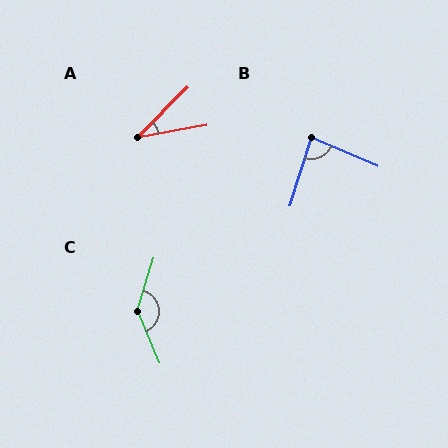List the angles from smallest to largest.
A (35°), B (85°), C (141°).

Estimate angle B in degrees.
Approximately 85 degrees.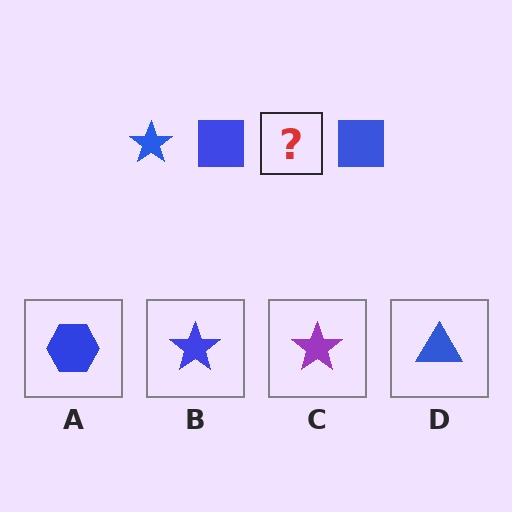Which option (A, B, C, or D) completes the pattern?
B.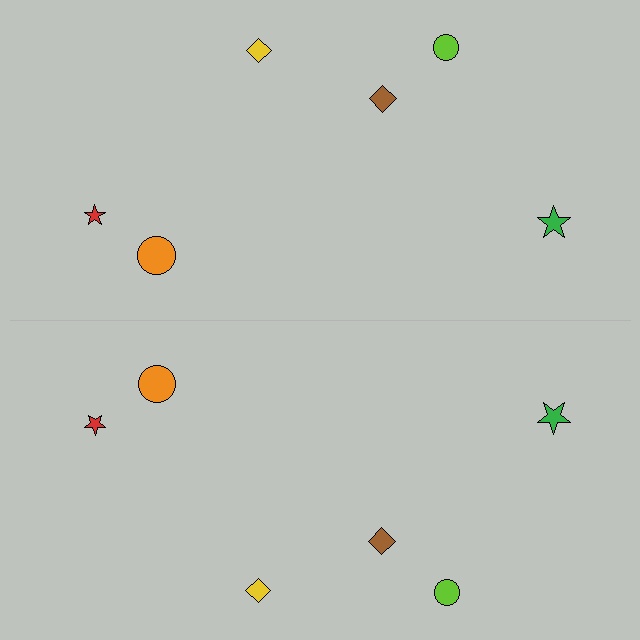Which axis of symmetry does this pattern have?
The pattern has a horizontal axis of symmetry running through the center of the image.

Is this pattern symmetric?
Yes, this pattern has bilateral (reflection) symmetry.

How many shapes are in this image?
There are 12 shapes in this image.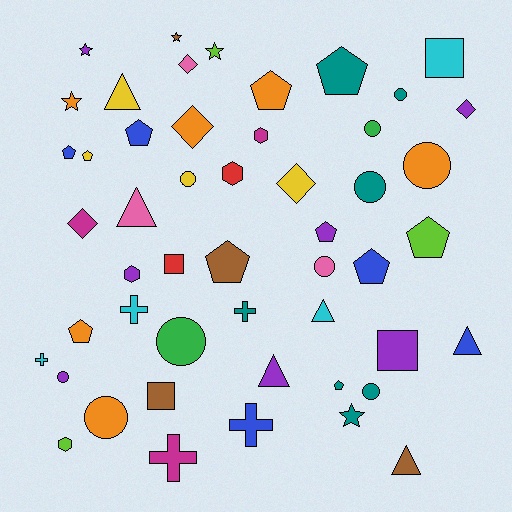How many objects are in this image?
There are 50 objects.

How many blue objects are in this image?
There are 5 blue objects.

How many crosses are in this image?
There are 5 crosses.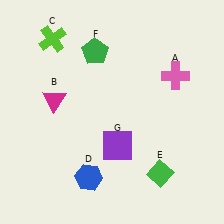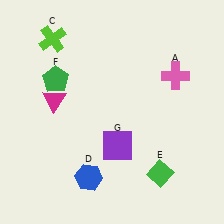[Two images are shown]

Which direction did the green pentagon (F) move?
The green pentagon (F) moved left.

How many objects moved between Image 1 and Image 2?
1 object moved between the two images.